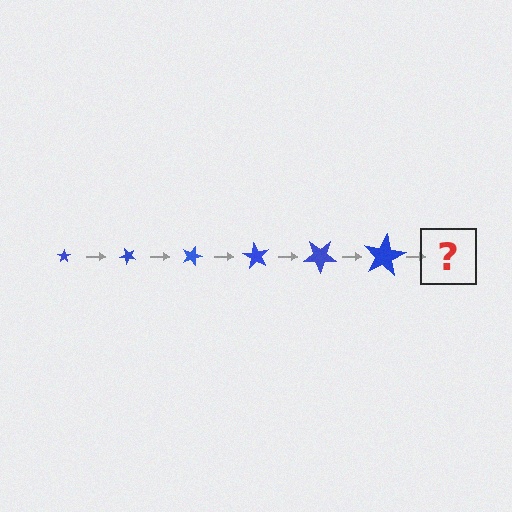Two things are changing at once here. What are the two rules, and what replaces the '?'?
The two rules are that the star grows larger each step and it rotates 45 degrees each step. The '?' should be a star, larger than the previous one and rotated 270 degrees from the start.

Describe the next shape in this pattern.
It should be a star, larger than the previous one and rotated 270 degrees from the start.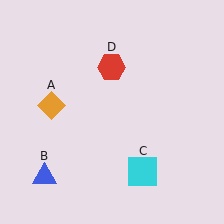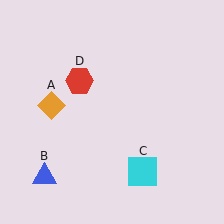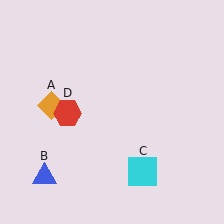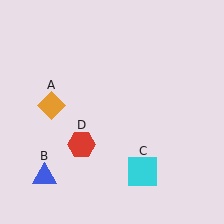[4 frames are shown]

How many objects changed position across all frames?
1 object changed position: red hexagon (object D).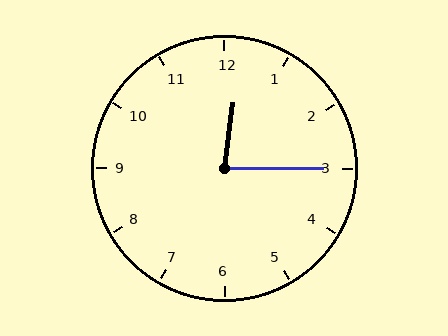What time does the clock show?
12:15.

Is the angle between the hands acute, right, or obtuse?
It is acute.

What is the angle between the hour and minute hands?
Approximately 82 degrees.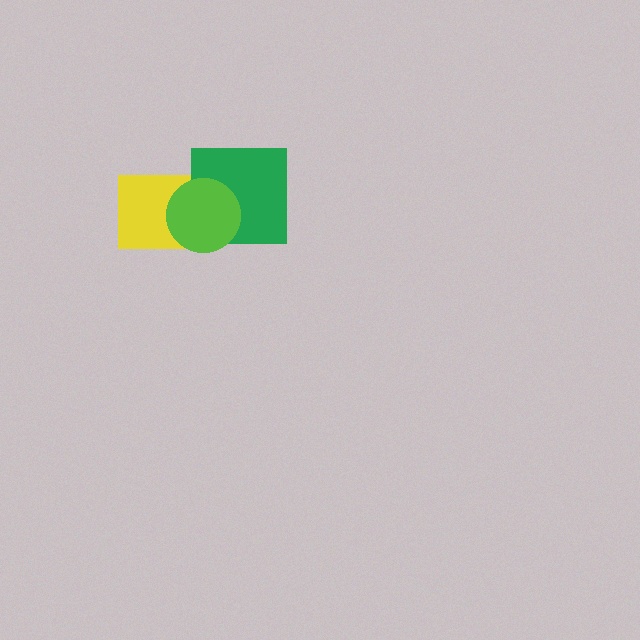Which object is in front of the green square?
The lime circle is in front of the green square.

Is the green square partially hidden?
Yes, it is partially covered by another shape.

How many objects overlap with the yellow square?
1 object overlaps with the yellow square.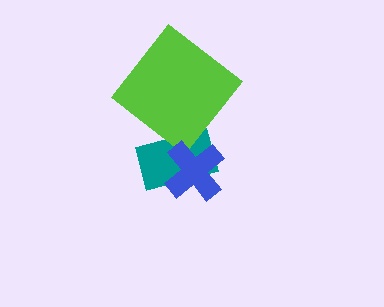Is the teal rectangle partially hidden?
Yes, it is partially covered by another shape.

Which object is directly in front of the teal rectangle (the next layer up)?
The lime diamond is directly in front of the teal rectangle.